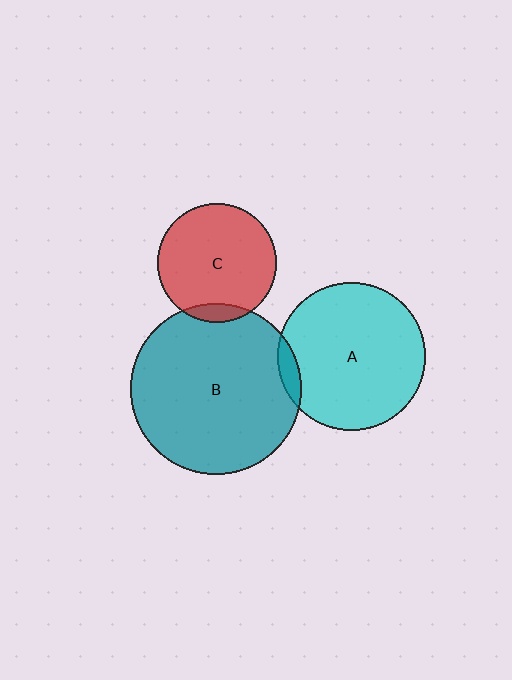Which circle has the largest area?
Circle B (teal).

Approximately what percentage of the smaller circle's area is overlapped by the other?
Approximately 10%.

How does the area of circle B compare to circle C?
Approximately 2.0 times.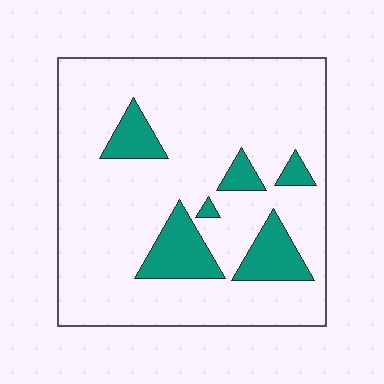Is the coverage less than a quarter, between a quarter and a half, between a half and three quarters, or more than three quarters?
Less than a quarter.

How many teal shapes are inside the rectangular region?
6.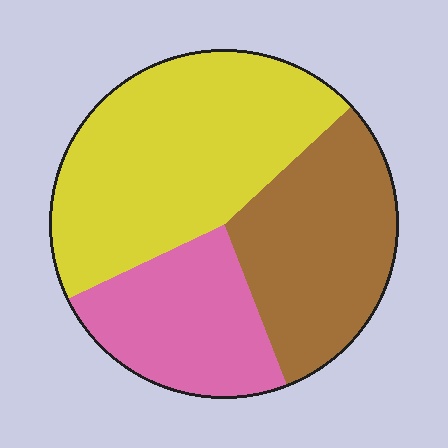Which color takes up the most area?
Yellow, at roughly 45%.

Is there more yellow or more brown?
Yellow.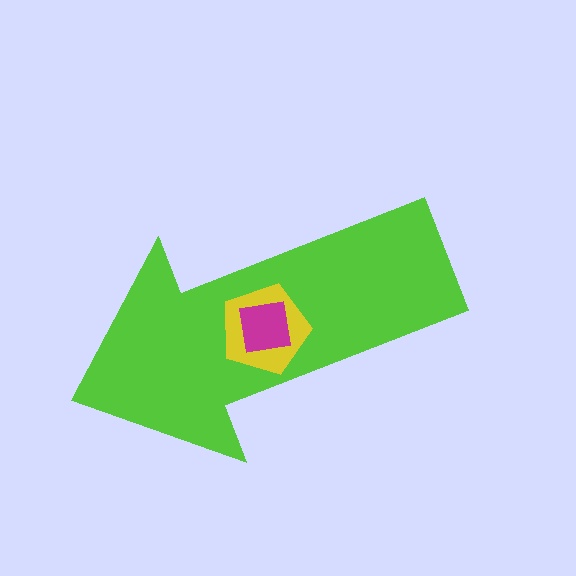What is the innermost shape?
The magenta square.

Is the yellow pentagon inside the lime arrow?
Yes.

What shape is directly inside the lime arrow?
The yellow pentagon.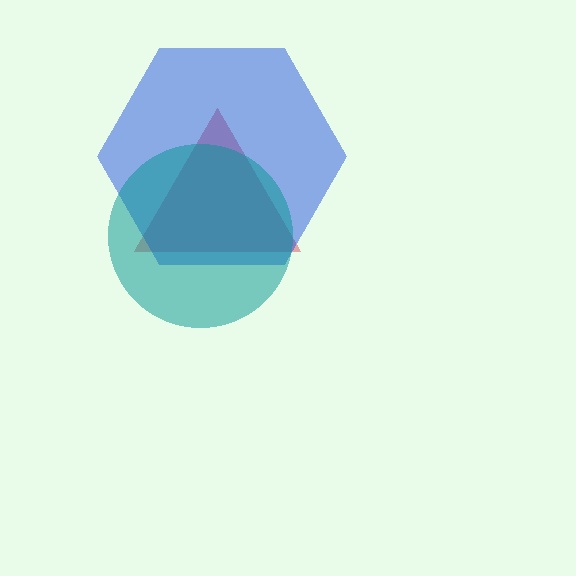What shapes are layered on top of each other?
The layered shapes are: a red triangle, a blue hexagon, a teal circle.